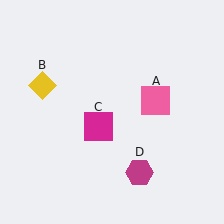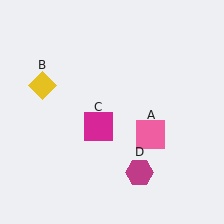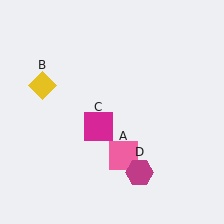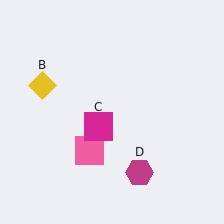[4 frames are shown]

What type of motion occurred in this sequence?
The pink square (object A) rotated clockwise around the center of the scene.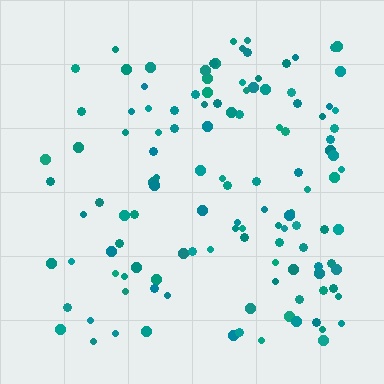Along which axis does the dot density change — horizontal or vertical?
Horizontal.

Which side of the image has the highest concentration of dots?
The right.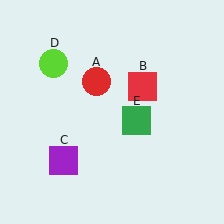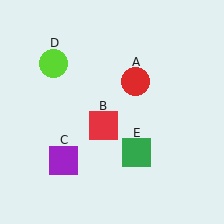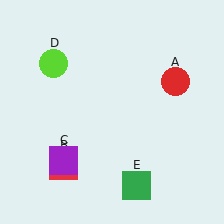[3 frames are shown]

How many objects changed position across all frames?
3 objects changed position: red circle (object A), red square (object B), green square (object E).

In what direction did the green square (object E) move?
The green square (object E) moved down.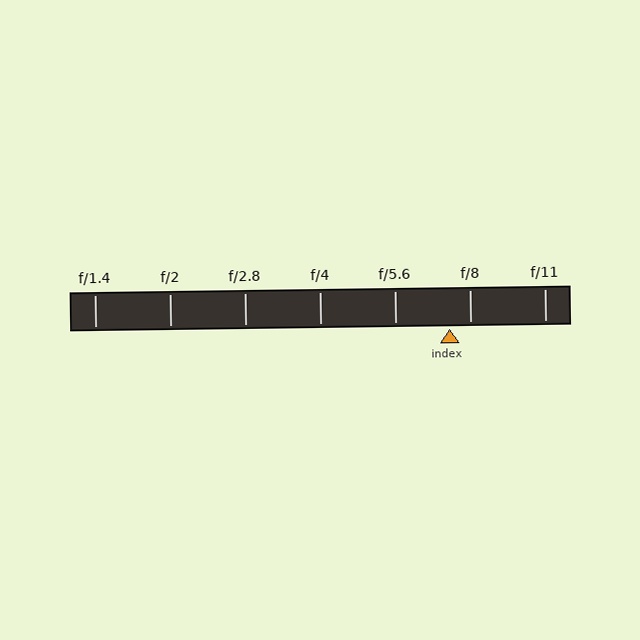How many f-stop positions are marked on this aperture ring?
There are 7 f-stop positions marked.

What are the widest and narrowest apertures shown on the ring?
The widest aperture shown is f/1.4 and the narrowest is f/11.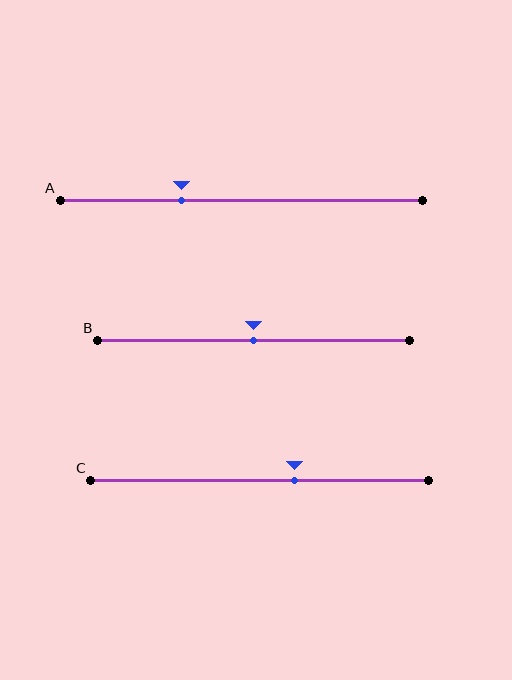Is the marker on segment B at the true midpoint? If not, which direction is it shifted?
Yes, the marker on segment B is at the true midpoint.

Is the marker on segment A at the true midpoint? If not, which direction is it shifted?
No, the marker on segment A is shifted to the left by about 16% of the segment length.